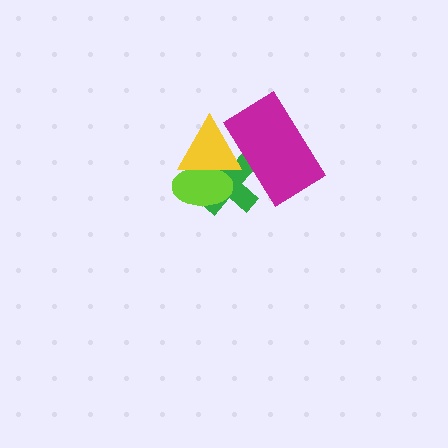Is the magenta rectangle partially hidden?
No, no other shape covers it.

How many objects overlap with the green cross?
3 objects overlap with the green cross.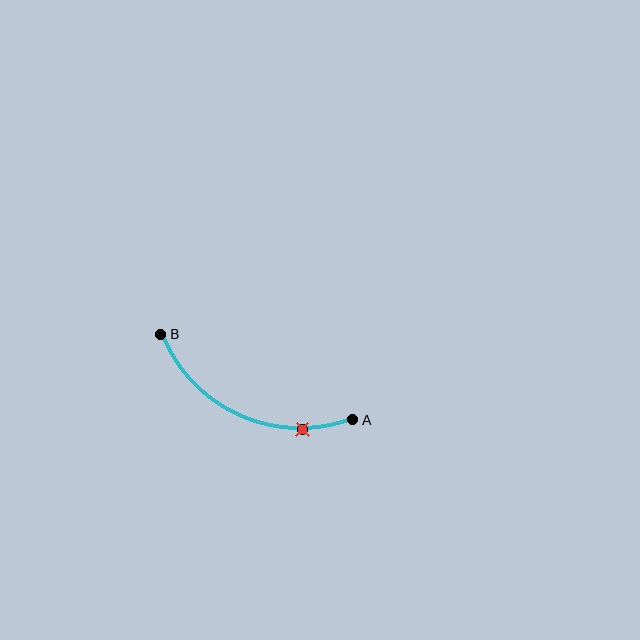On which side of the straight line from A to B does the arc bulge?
The arc bulges below the straight line connecting A and B.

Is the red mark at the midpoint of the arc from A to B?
No. The red mark lies on the arc but is closer to endpoint A. The arc midpoint would be at the point on the curve equidistant along the arc from both A and B.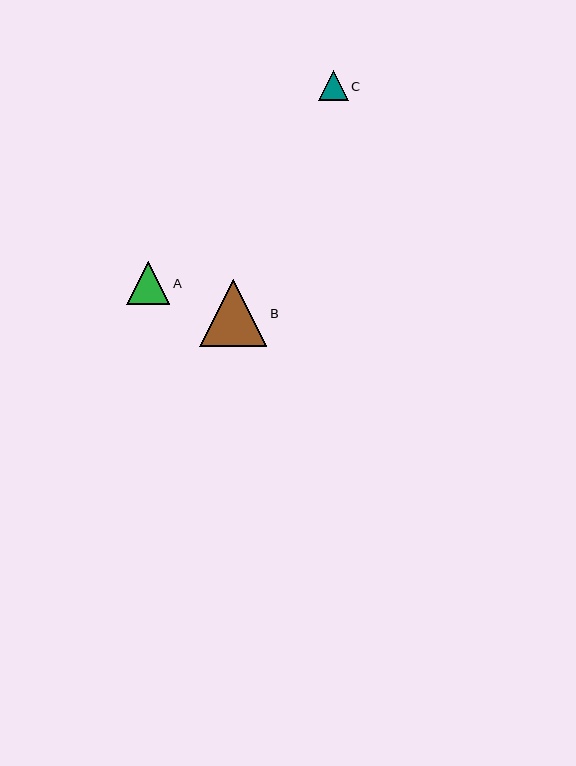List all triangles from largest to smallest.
From largest to smallest: B, A, C.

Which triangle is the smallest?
Triangle C is the smallest with a size of approximately 29 pixels.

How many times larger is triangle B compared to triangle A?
Triangle B is approximately 1.6 times the size of triangle A.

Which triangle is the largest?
Triangle B is the largest with a size of approximately 67 pixels.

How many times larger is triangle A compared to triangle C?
Triangle A is approximately 1.5 times the size of triangle C.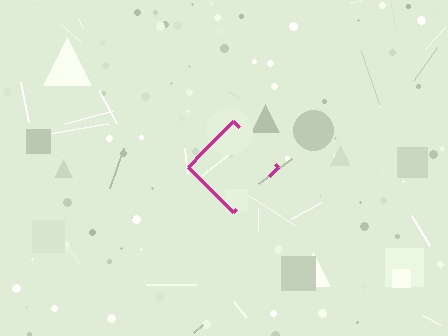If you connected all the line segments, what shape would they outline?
They would outline a diamond.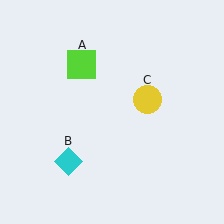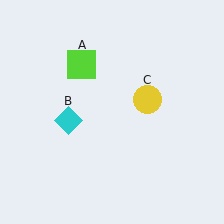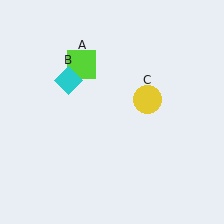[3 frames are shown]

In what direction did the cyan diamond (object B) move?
The cyan diamond (object B) moved up.